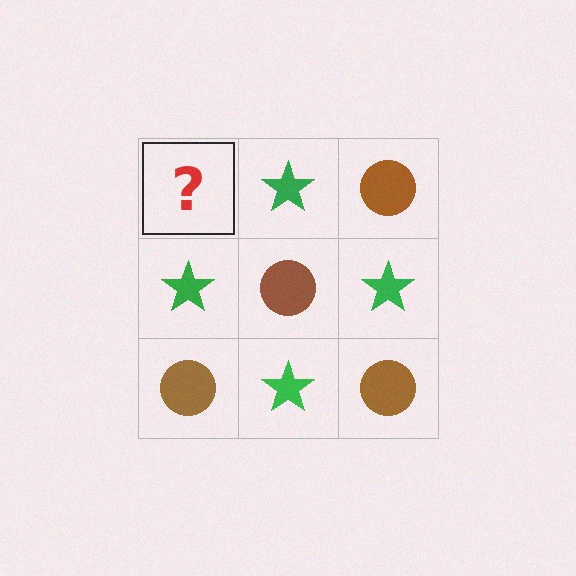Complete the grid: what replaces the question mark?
The question mark should be replaced with a brown circle.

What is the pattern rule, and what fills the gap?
The rule is that it alternates brown circle and green star in a checkerboard pattern. The gap should be filled with a brown circle.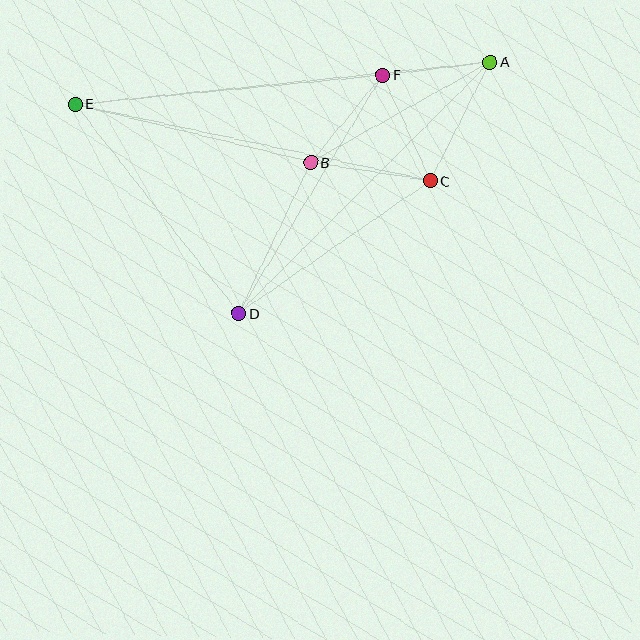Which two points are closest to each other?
Points A and F are closest to each other.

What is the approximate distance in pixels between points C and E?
The distance between C and E is approximately 363 pixels.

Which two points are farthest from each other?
Points A and E are farthest from each other.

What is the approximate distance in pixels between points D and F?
The distance between D and F is approximately 278 pixels.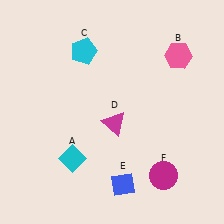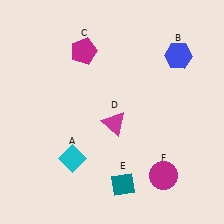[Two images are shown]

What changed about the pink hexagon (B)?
In Image 1, B is pink. In Image 2, it changed to blue.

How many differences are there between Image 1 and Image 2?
There are 3 differences between the two images.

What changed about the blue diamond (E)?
In Image 1, E is blue. In Image 2, it changed to teal.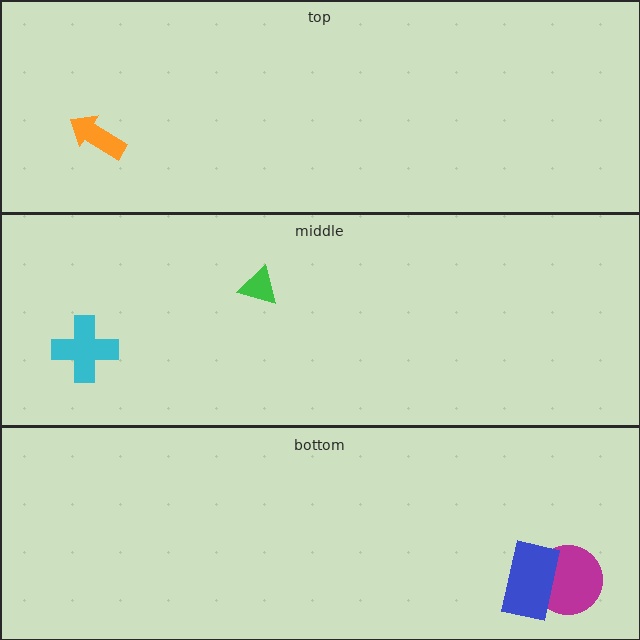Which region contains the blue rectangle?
The bottom region.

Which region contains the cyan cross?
The middle region.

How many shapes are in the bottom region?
2.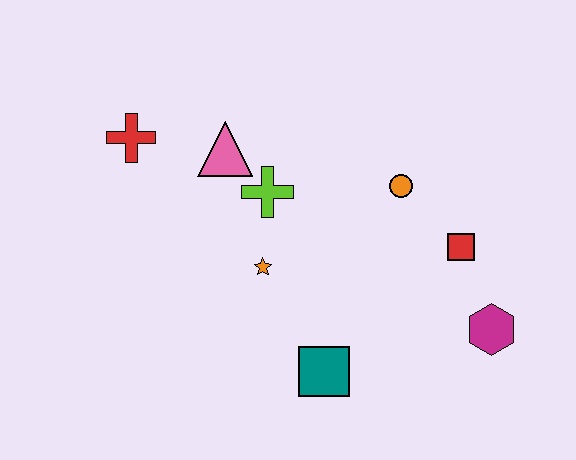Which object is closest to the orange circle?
The red square is closest to the orange circle.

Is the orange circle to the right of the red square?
No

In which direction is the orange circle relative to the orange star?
The orange circle is to the right of the orange star.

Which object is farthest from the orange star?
The magenta hexagon is farthest from the orange star.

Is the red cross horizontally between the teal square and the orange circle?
No